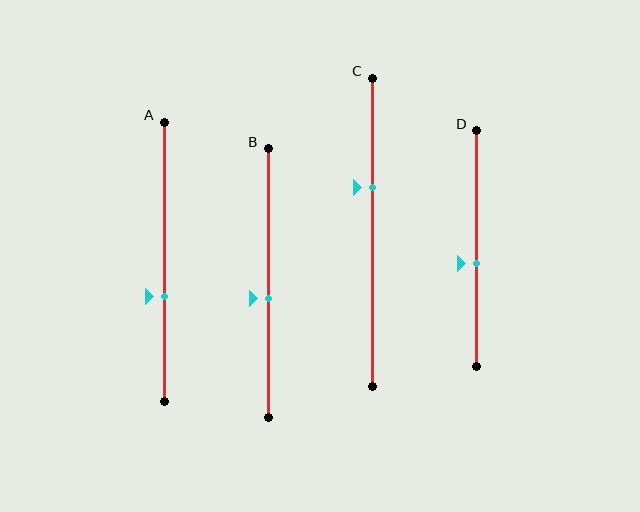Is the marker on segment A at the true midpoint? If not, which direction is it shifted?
No, the marker on segment A is shifted downward by about 12% of the segment length.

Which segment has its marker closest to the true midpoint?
Segment B has its marker closest to the true midpoint.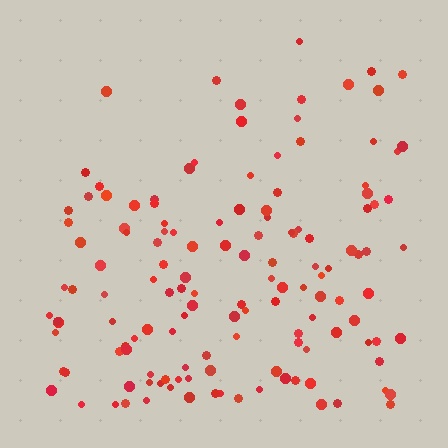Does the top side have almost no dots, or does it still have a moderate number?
Still a moderate number, just noticeably fewer than the bottom.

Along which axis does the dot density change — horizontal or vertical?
Vertical.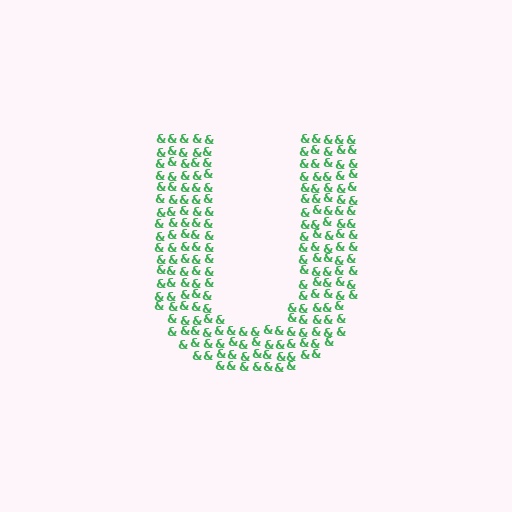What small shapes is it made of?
It is made of small ampersands.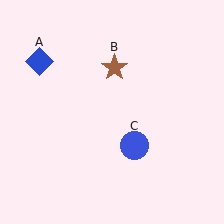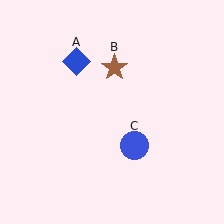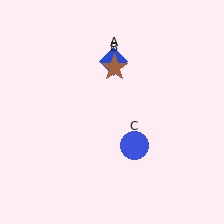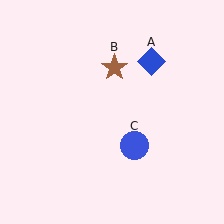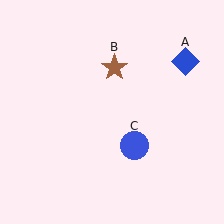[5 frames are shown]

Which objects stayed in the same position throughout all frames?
Brown star (object B) and blue circle (object C) remained stationary.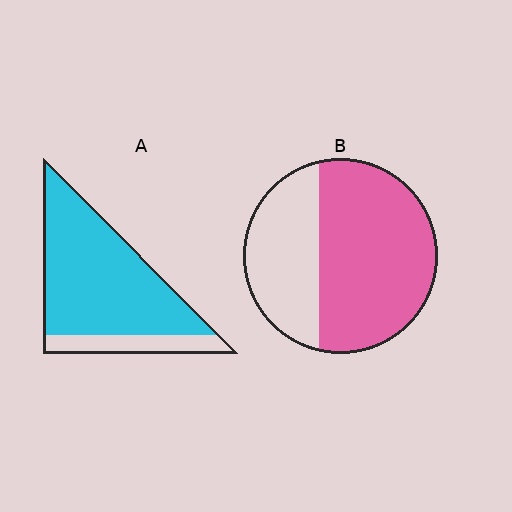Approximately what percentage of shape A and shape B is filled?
A is approximately 80% and B is approximately 65%.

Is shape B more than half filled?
Yes.